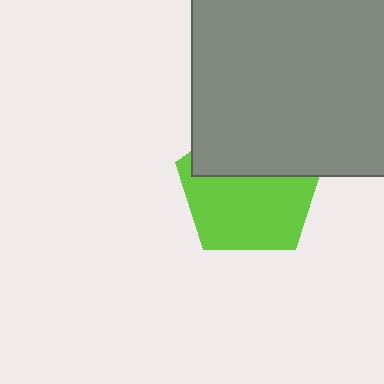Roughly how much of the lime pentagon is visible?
About half of it is visible (roughly 60%).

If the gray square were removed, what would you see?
You would see the complete lime pentagon.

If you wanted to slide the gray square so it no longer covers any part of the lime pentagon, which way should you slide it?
Slide it up — that is the most direct way to separate the two shapes.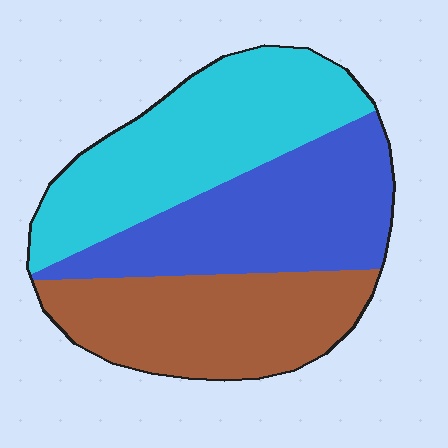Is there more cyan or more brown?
Cyan.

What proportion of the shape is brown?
Brown covers about 30% of the shape.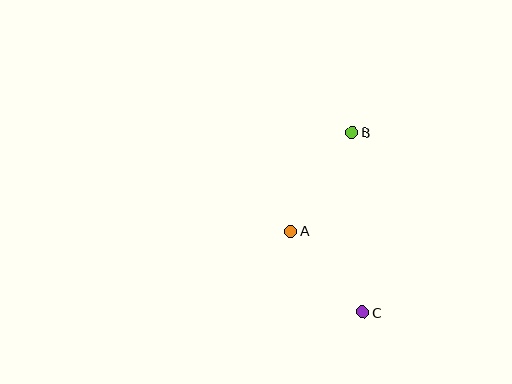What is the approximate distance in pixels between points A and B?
The distance between A and B is approximately 116 pixels.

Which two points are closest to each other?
Points A and C are closest to each other.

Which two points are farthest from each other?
Points B and C are farthest from each other.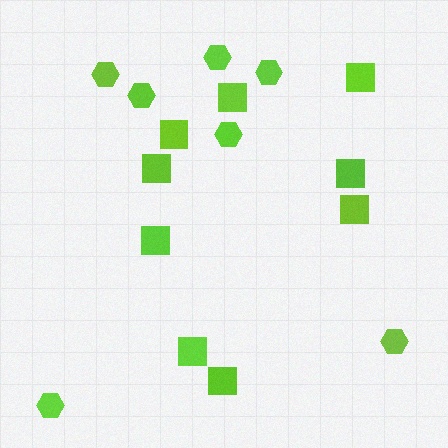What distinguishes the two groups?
There are 2 groups: one group of squares (9) and one group of hexagons (7).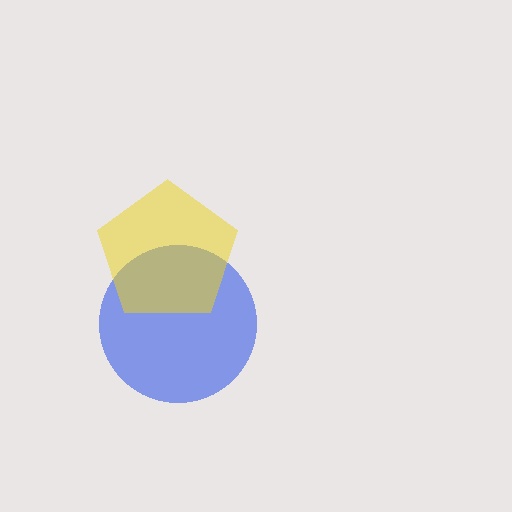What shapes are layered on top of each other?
The layered shapes are: a blue circle, a yellow pentagon.